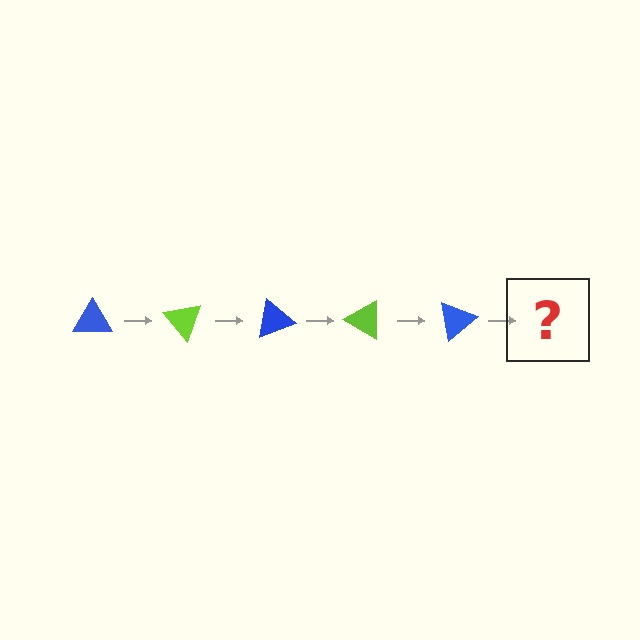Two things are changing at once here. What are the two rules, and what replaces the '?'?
The two rules are that it rotates 50 degrees each step and the color cycles through blue and lime. The '?' should be a lime triangle, rotated 250 degrees from the start.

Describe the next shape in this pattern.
It should be a lime triangle, rotated 250 degrees from the start.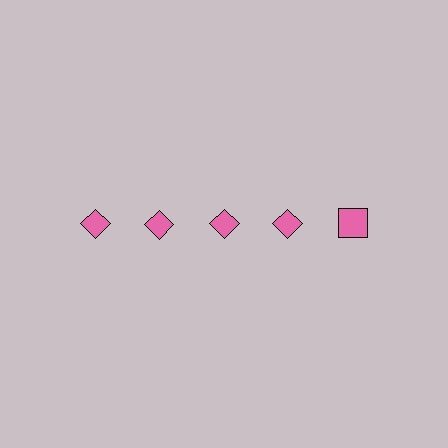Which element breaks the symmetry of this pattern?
The pink square in the top row, rightmost column breaks the symmetry. All other shapes are pink diamonds.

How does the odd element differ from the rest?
It has a different shape: square instead of diamond.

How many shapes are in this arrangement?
There are 5 shapes arranged in a grid pattern.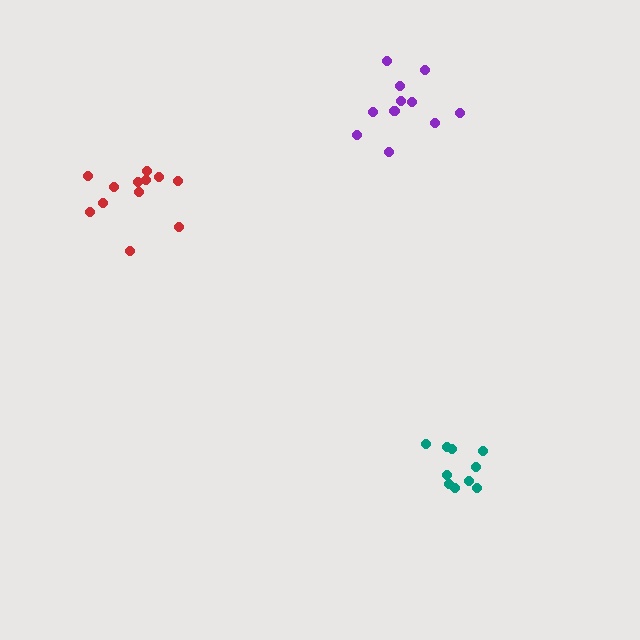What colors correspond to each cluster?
The clusters are colored: teal, red, purple.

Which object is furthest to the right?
The teal cluster is rightmost.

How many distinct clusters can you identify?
There are 3 distinct clusters.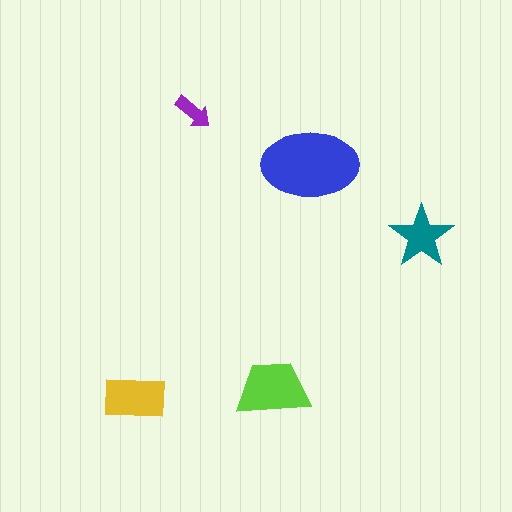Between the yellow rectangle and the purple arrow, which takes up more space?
The yellow rectangle.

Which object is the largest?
The blue ellipse.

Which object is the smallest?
The purple arrow.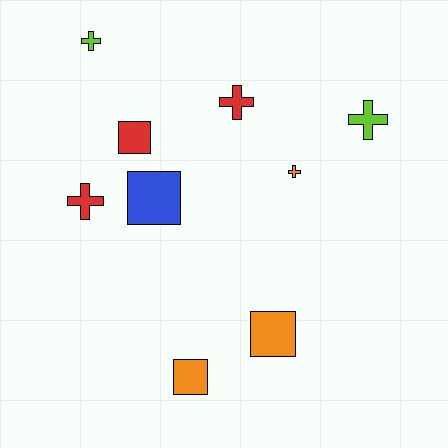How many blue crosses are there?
There are no blue crosses.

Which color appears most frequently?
Red, with 3 objects.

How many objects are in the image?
There are 9 objects.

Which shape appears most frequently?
Cross, with 5 objects.